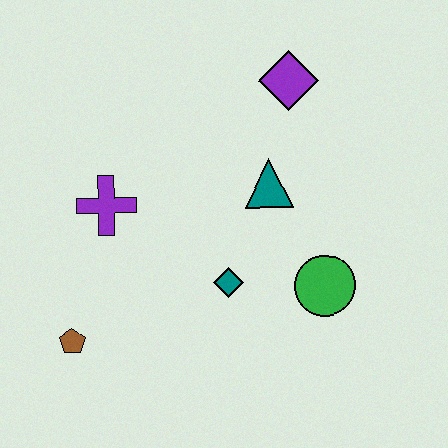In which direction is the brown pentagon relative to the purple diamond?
The brown pentagon is below the purple diamond.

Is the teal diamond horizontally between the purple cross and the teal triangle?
Yes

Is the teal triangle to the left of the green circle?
Yes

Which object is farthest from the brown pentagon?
The purple diamond is farthest from the brown pentagon.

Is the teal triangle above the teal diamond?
Yes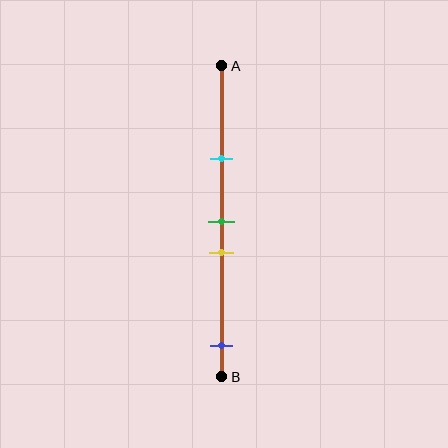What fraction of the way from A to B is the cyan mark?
The cyan mark is approximately 30% (0.3) of the way from A to B.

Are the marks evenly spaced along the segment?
No, the marks are not evenly spaced.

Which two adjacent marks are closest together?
The green and yellow marks are the closest adjacent pair.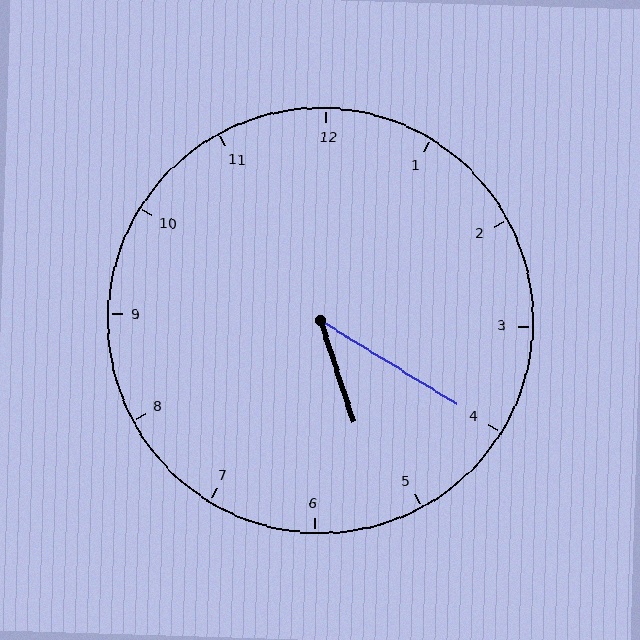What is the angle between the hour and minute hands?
Approximately 40 degrees.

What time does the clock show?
5:20.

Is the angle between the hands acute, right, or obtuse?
It is acute.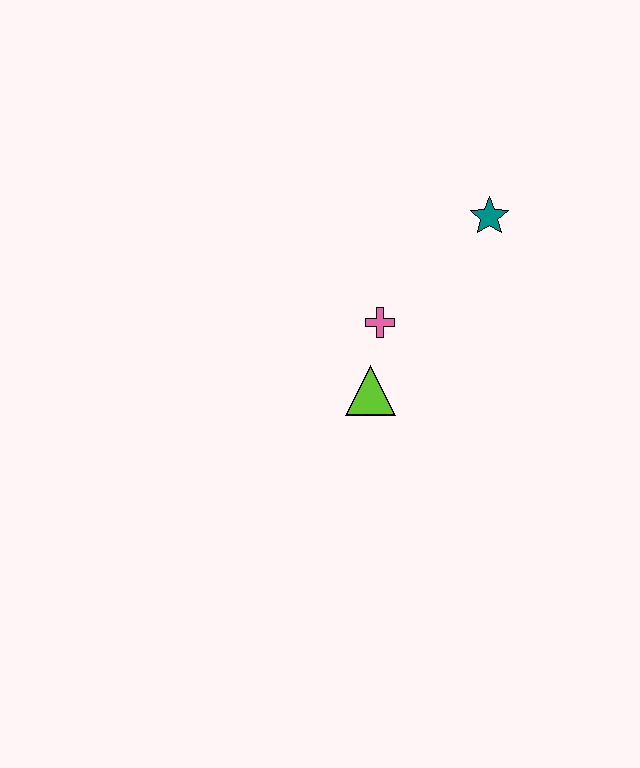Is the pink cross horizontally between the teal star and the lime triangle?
Yes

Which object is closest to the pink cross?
The lime triangle is closest to the pink cross.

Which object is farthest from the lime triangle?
The teal star is farthest from the lime triangle.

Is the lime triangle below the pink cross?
Yes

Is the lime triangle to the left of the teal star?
Yes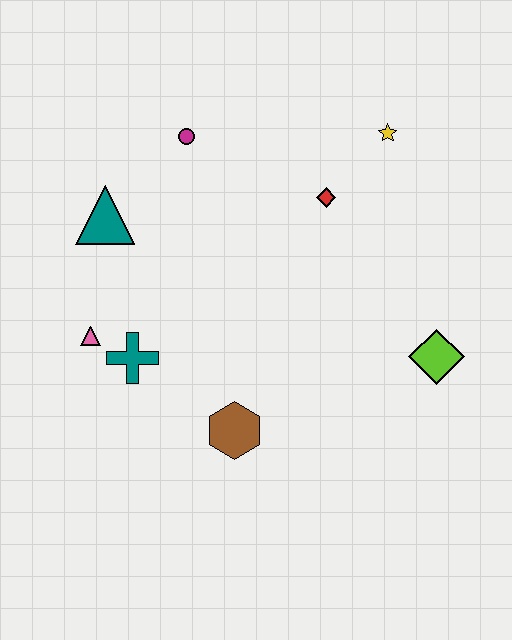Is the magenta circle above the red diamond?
Yes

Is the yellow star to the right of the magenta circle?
Yes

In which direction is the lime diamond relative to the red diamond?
The lime diamond is below the red diamond.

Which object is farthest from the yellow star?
The pink triangle is farthest from the yellow star.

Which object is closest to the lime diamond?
The red diamond is closest to the lime diamond.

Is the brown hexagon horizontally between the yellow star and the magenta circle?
Yes